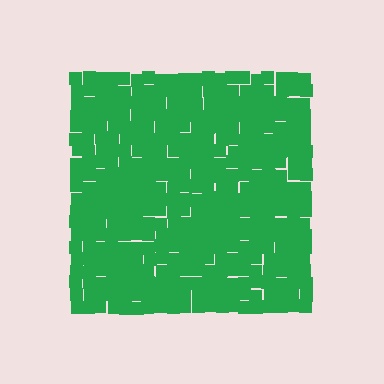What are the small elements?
The small elements are squares.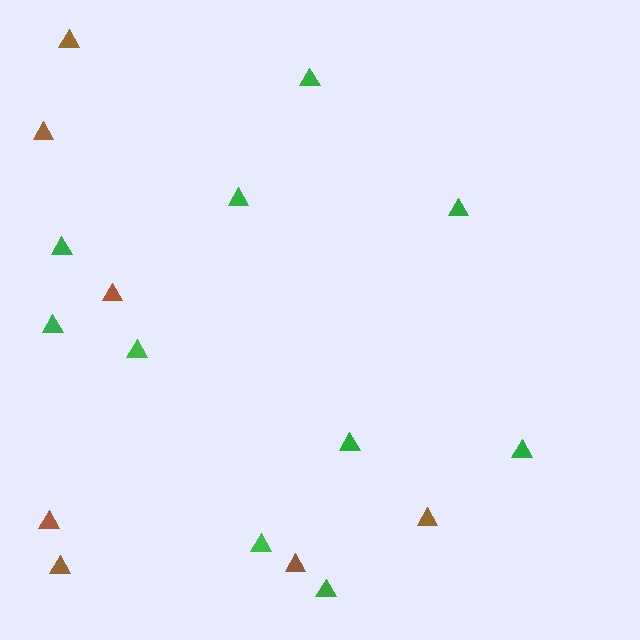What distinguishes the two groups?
There are 2 groups: one group of green triangles (10) and one group of brown triangles (7).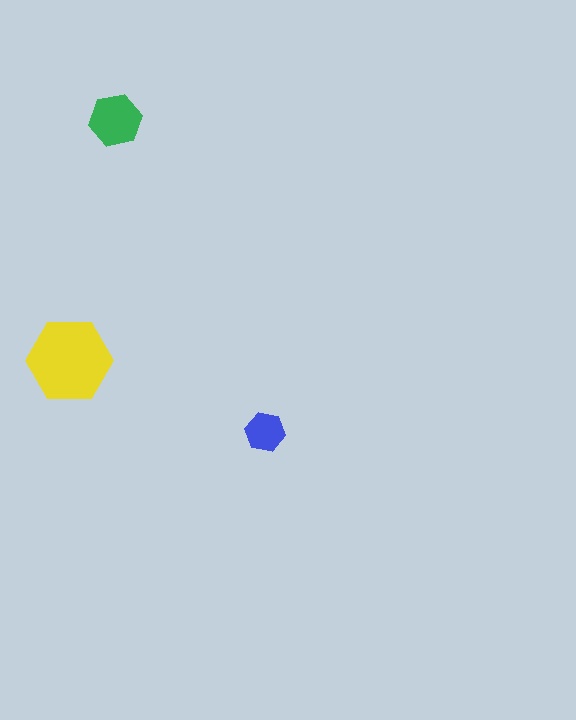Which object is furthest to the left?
The yellow hexagon is leftmost.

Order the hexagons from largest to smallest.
the yellow one, the green one, the blue one.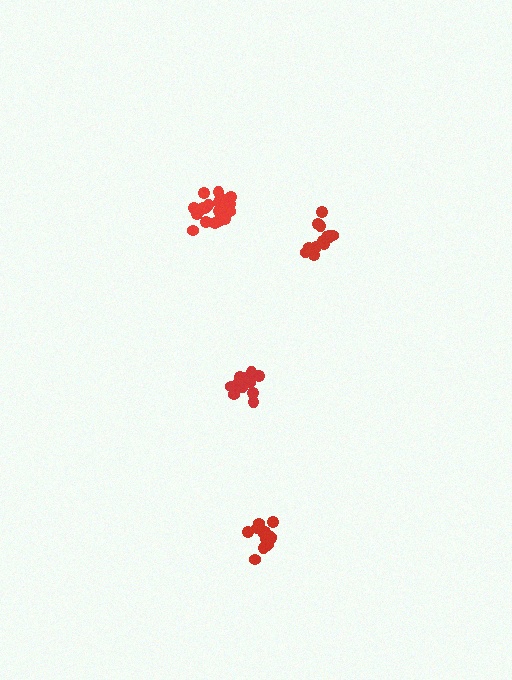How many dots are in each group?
Group 1: 15 dots, Group 2: 20 dots, Group 3: 14 dots, Group 4: 14 dots (63 total).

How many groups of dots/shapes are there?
There are 4 groups.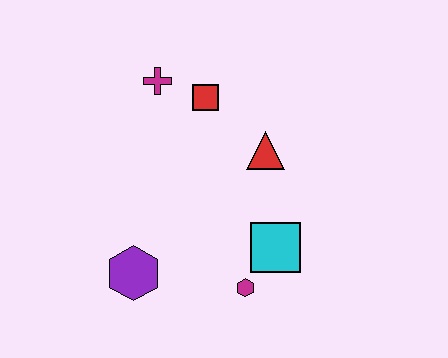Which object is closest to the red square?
The magenta cross is closest to the red square.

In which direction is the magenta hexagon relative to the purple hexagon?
The magenta hexagon is to the right of the purple hexagon.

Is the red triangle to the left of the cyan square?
Yes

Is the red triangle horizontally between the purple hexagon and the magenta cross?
No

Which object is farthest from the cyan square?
The magenta cross is farthest from the cyan square.